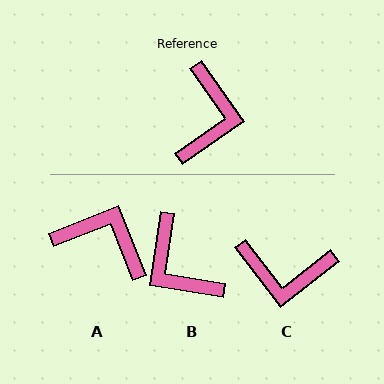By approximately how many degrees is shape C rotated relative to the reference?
Approximately 87 degrees clockwise.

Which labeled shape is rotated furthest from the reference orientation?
B, about 134 degrees away.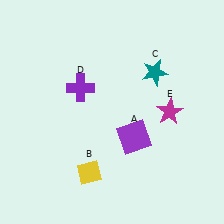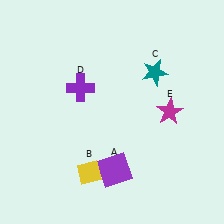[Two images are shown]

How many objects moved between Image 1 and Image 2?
1 object moved between the two images.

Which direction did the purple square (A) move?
The purple square (A) moved down.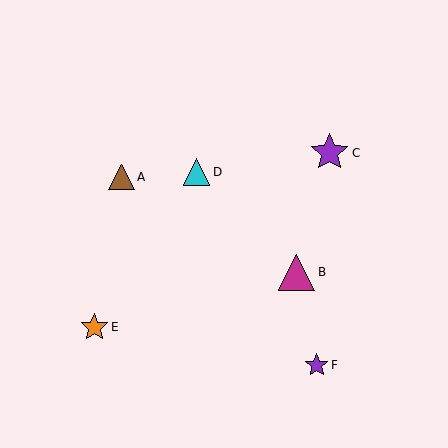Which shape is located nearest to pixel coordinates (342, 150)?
The purple star (labeled C) at (330, 153) is nearest to that location.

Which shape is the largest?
The purple star (labeled C) is the largest.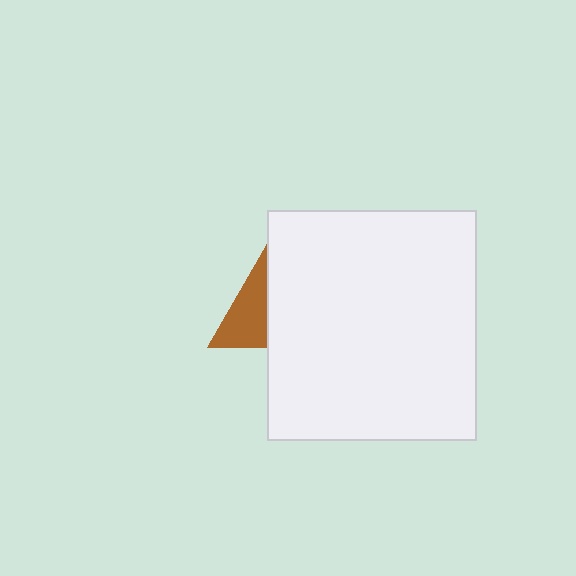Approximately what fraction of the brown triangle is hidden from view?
Roughly 60% of the brown triangle is hidden behind the white rectangle.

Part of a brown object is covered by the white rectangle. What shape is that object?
It is a triangle.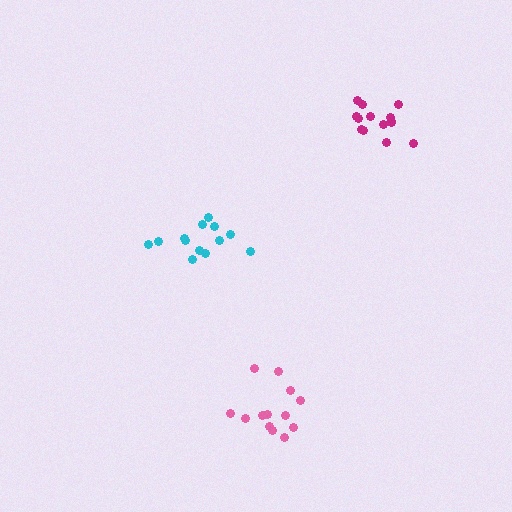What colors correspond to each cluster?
The clusters are colored: cyan, magenta, pink.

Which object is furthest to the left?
The cyan cluster is leftmost.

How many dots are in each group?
Group 1: 13 dots, Group 2: 14 dots, Group 3: 13 dots (40 total).